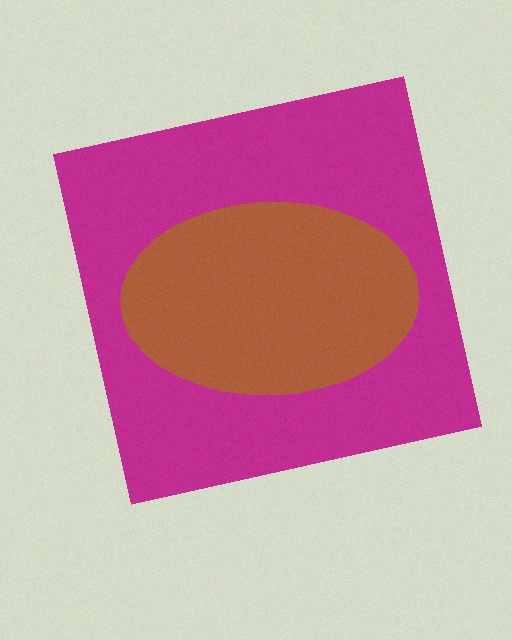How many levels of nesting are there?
2.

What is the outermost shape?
The magenta square.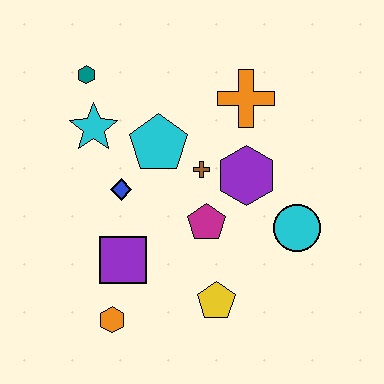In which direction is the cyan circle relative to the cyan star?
The cyan circle is to the right of the cyan star.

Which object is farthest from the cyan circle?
The teal hexagon is farthest from the cyan circle.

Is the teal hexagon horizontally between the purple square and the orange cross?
No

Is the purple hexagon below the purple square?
No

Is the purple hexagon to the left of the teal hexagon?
No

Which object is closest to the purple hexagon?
The brown cross is closest to the purple hexagon.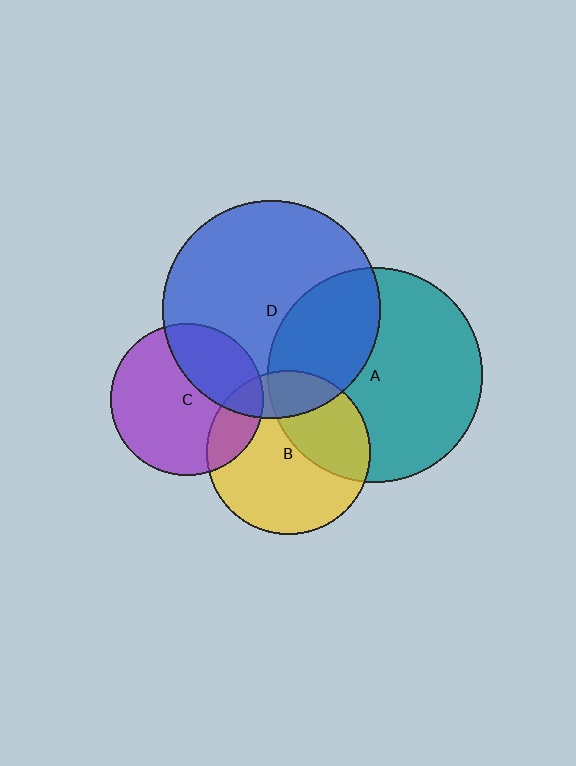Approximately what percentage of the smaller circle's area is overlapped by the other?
Approximately 35%.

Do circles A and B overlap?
Yes.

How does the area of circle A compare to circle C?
Approximately 2.0 times.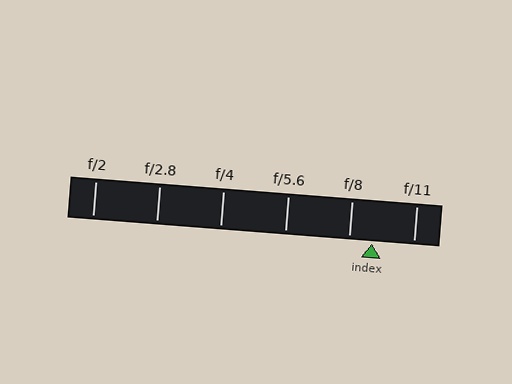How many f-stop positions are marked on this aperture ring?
There are 6 f-stop positions marked.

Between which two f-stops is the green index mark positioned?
The index mark is between f/8 and f/11.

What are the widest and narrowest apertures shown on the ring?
The widest aperture shown is f/2 and the narrowest is f/11.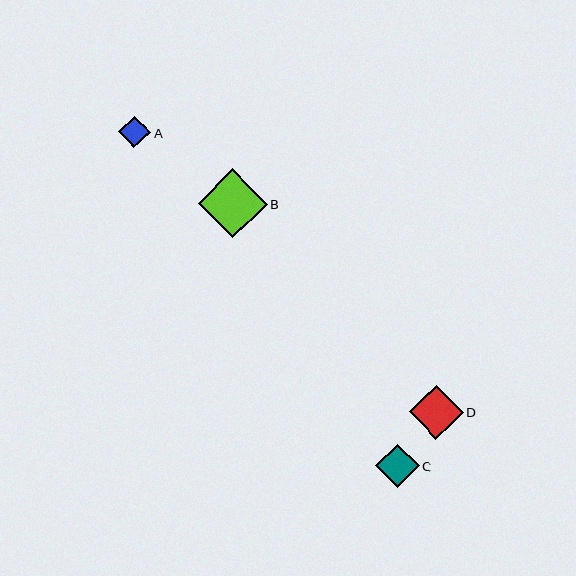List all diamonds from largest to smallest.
From largest to smallest: B, D, C, A.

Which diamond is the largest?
Diamond B is the largest with a size of approximately 69 pixels.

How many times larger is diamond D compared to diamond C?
Diamond D is approximately 1.3 times the size of diamond C.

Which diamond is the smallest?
Diamond A is the smallest with a size of approximately 32 pixels.